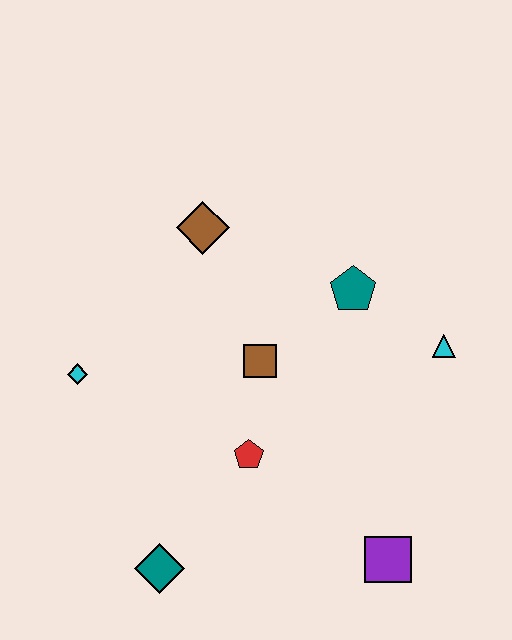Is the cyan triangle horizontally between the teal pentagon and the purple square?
No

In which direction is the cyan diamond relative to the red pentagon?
The cyan diamond is to the left of the red pentagon.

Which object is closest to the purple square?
The red pentagon is closest to the purple square.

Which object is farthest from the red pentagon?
The brown diamond is farthest from the red pentagon.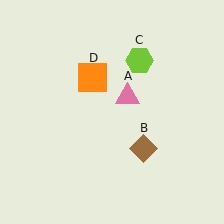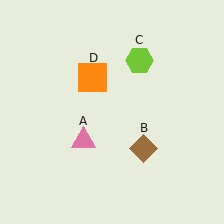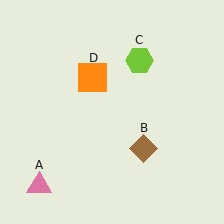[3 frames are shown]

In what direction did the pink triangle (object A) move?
The pink triangle (object A) moved down and to the left.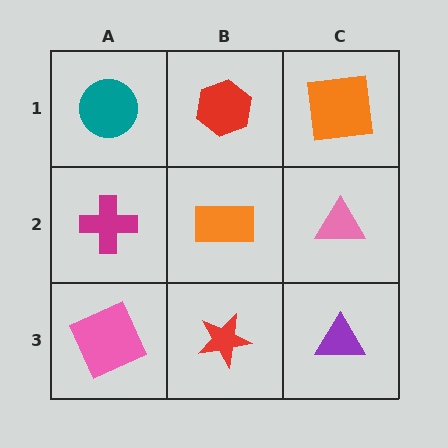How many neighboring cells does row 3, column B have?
3.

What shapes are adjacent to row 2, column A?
A teal circle (row 1, column A), a pink square (row 3, column A), an orange rectangle (row 2, column B).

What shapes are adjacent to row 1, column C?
A pink triangle (row 2, column C), a red hexagon (row 1, column B).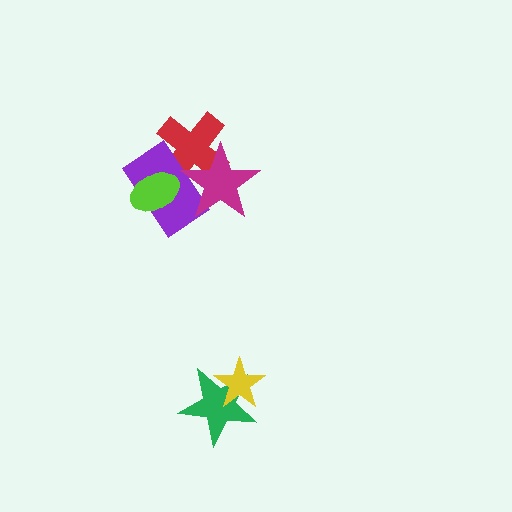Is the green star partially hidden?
Yes, it is partially covered by another shape.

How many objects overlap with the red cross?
2 objects overlap with the red cross.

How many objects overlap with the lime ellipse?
1 object overlaps with the lime ellipse.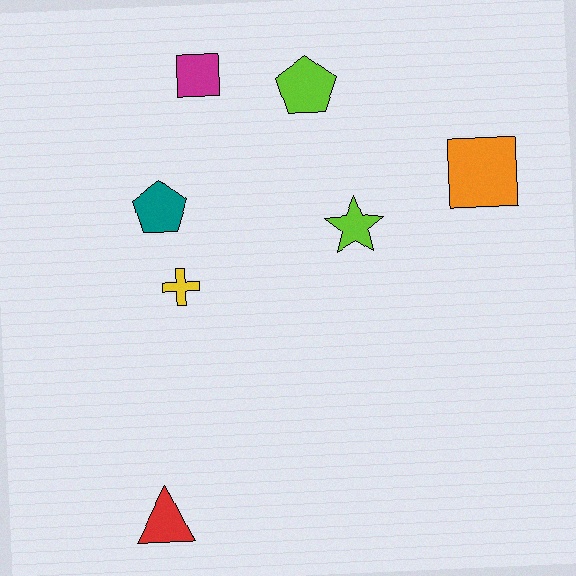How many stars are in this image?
There is 1 star.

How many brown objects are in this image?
There are no brown objects.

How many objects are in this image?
There are 7 objects.